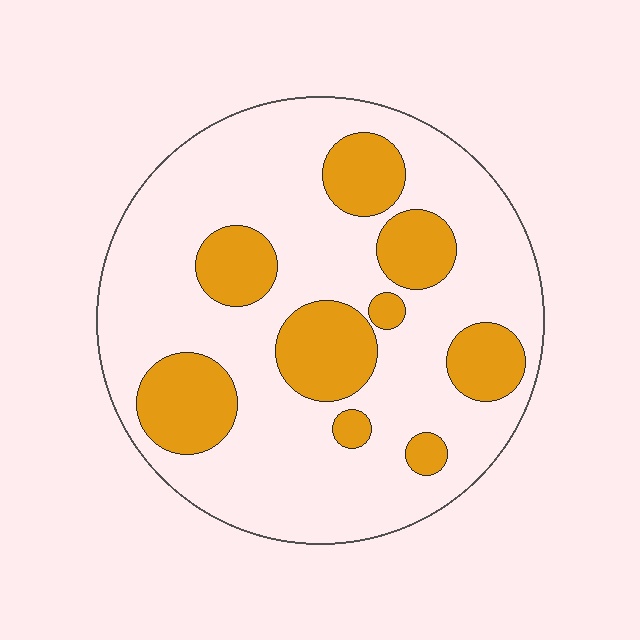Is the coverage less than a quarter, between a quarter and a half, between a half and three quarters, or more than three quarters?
Between a quarter and a half.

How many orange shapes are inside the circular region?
9.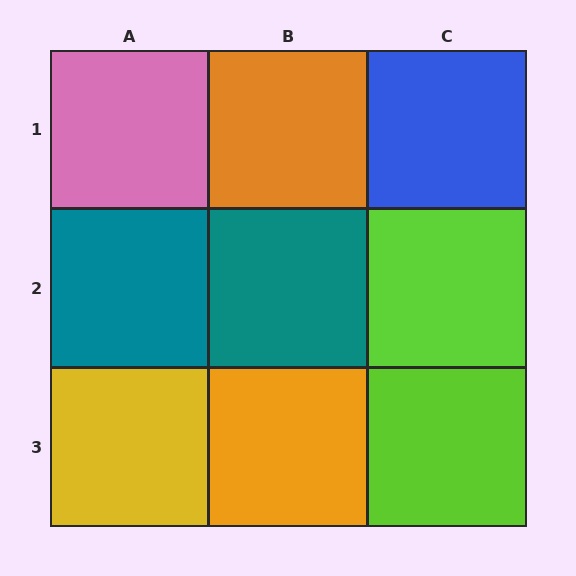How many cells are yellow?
1 cell is yellow.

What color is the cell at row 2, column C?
Lime.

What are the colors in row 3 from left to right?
Yellow, orange, lime.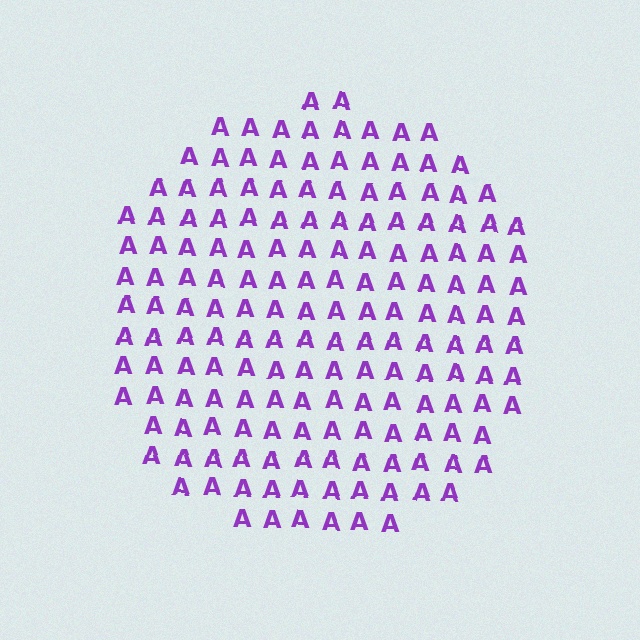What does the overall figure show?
The overall figure shows a circle.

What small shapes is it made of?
It is made of small letter A's.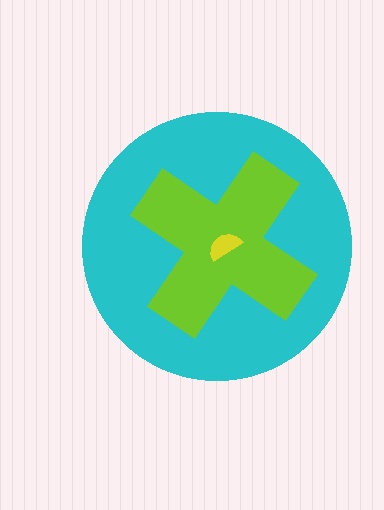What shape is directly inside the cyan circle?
The lime cross.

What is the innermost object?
The yellow semicircle.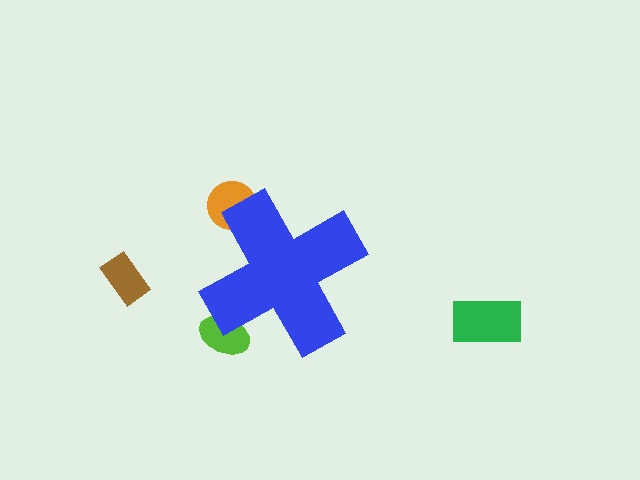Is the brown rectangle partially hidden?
No, the brown rectangle is fully visible.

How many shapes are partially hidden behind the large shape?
2 shapes are partially hidden.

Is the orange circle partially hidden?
Yes, the orange circle is partially hidden behind the blue cross.